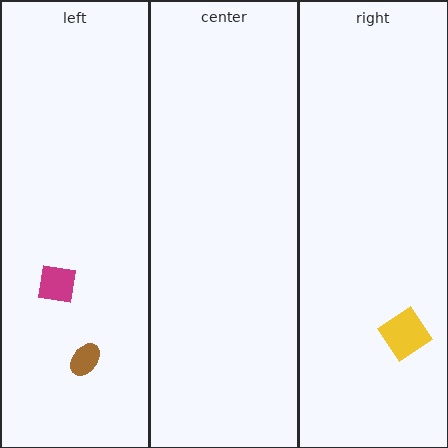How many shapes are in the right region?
1.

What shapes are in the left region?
The brown ellipse, the magenta square.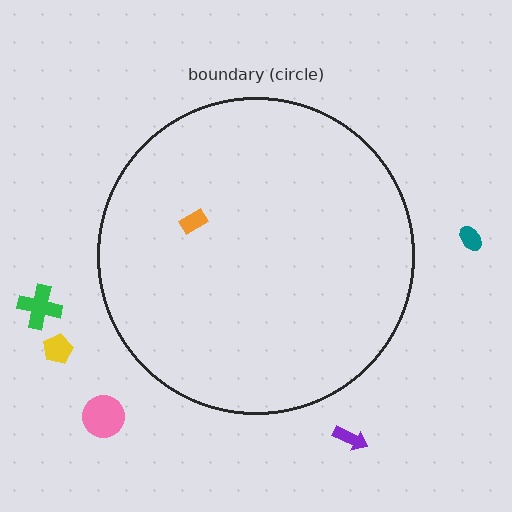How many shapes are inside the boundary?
1 inside, 5 outside.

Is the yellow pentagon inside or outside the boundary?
Outside.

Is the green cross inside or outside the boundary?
Outside.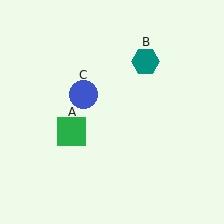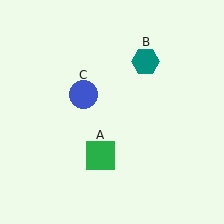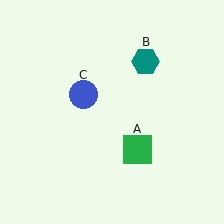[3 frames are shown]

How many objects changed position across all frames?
1 object changed position: green square (object A).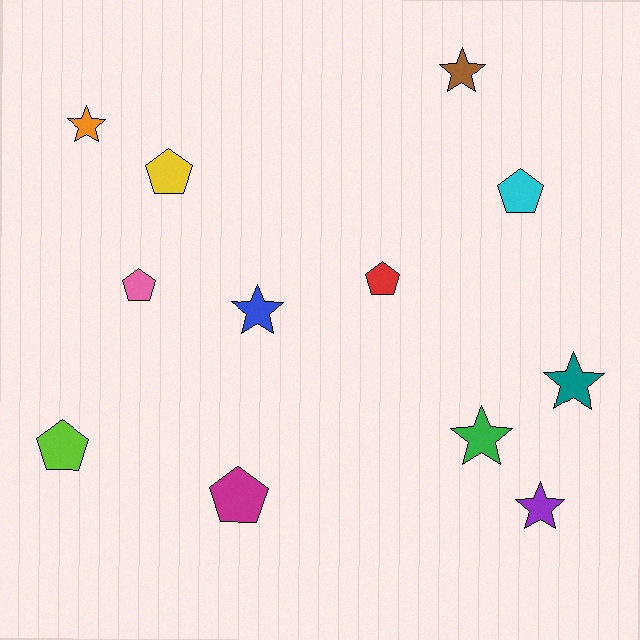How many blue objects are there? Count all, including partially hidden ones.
There is 1 blue object.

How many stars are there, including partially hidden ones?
There are 6 stars.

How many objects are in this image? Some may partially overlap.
There are 12 objects.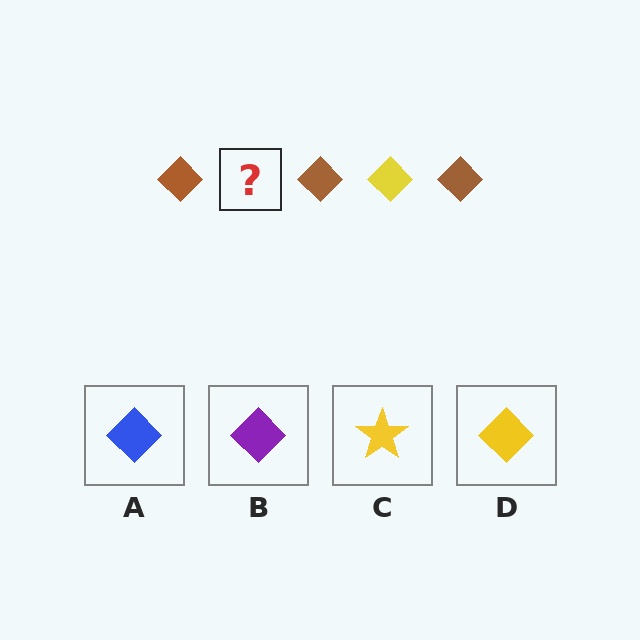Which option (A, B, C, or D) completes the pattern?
D.